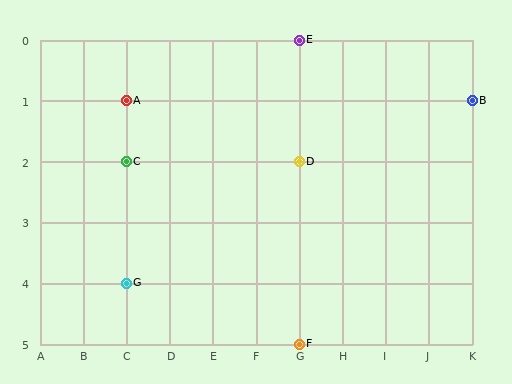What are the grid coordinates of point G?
Point G is at grid coordinates (C, 4).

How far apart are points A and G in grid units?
Points A and G are 3 rows apart.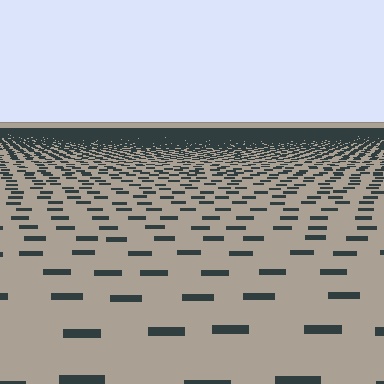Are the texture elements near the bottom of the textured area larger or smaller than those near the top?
Larger. Near the bottom, elements are closer to the viewer and appear at a bigger on-screen size.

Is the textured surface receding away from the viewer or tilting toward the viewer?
The surface is receding away from the viewer. Texture elements get smaller and denser toward the top.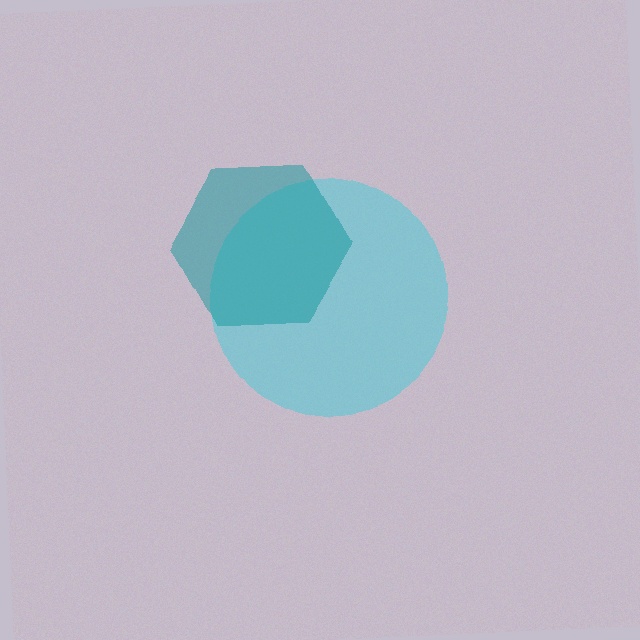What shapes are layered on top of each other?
The layered shapes are: a cyan circle, a teal hexagon.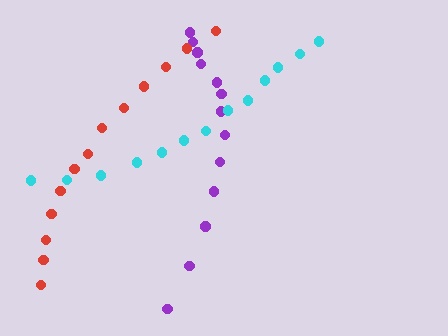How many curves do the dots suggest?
There are 3 distinct paths.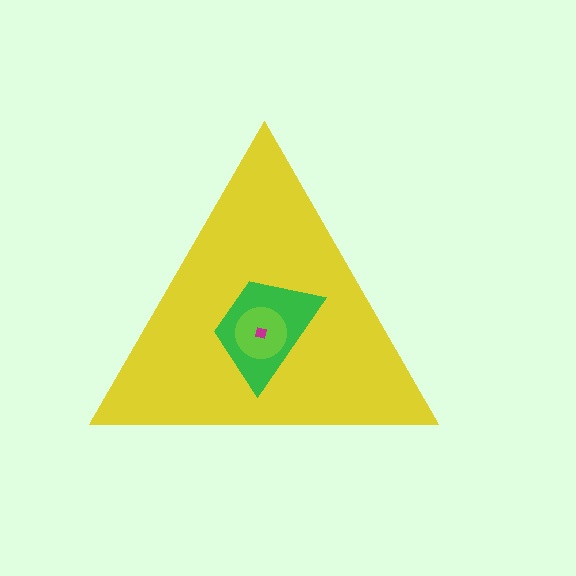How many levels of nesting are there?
4.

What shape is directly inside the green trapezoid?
The lime circle.